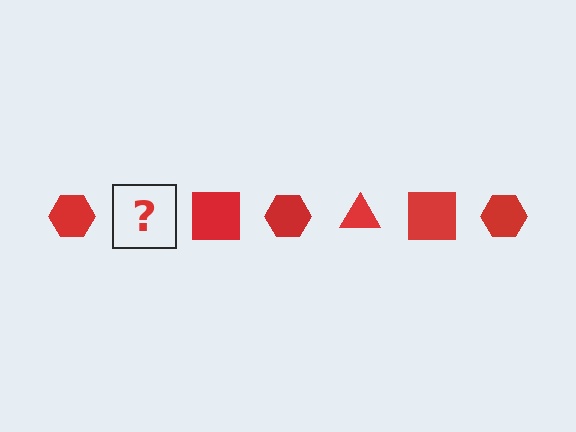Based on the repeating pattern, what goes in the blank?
The blank should be a red triangle.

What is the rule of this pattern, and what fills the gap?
The rule is that the pattern cycles through hexagon, triangle, square shapes in red. The gap should be filled with a red triangle.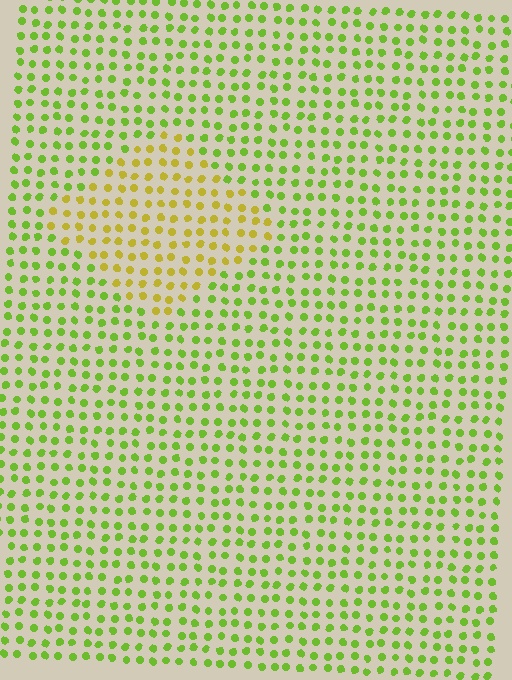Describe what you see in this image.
The image is filled with small lime elements in a uniform arrangement. A diamond-shaped region is visible where the elements are tinted to a slightly different hue, forming a subtle color boundary.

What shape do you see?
I see a diamond.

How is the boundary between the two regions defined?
The boundary is defined purely by a slight shift in hue (about 39 degrees). Spacing, size, and orientation are identical on both sides.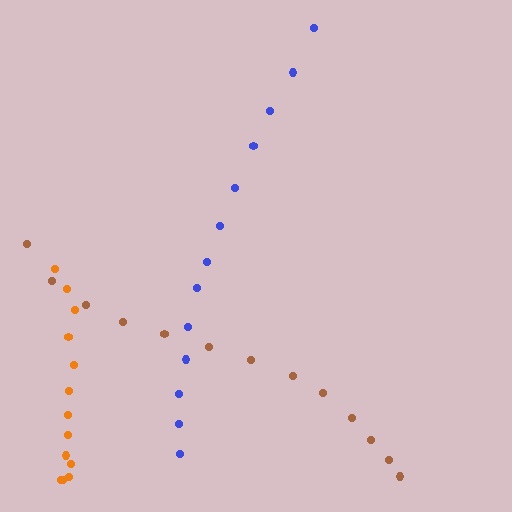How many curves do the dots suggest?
There are 3 distinct paths.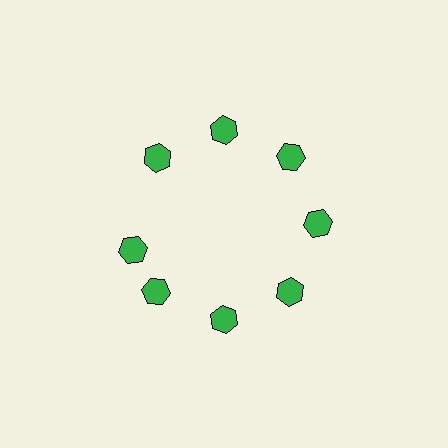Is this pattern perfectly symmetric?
No. The 8 green hexagons are arranged in a ring, but one element near the 9 o'clock position is rotated out of alignment along the ring, breaking the 8-fold rotational symmetry.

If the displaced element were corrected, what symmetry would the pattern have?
It would have 8-fold rotational symmetry — the pattern would map onto itself every 45 degrees.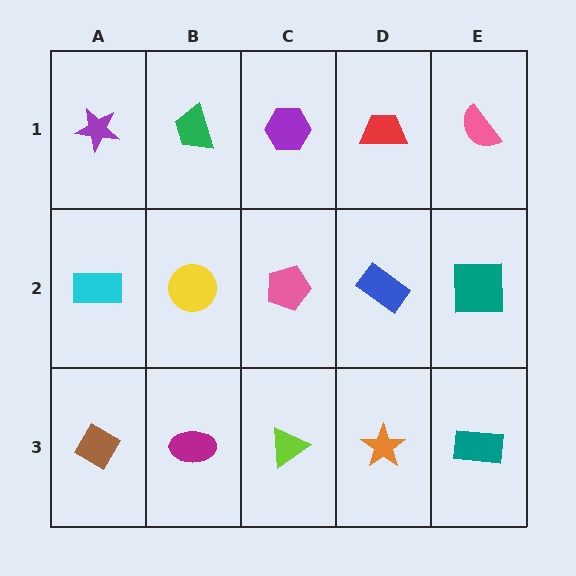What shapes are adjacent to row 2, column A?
A purple star (row 1, column A), a brown diamond (row 3, column A), a yellow circle (row 2, column B).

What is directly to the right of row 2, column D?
A teal square.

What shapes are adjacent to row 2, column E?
A pink semicircle (row 1, column E), a teal rectangle (row 3, column E), a blue rectangle (row 2, column D).